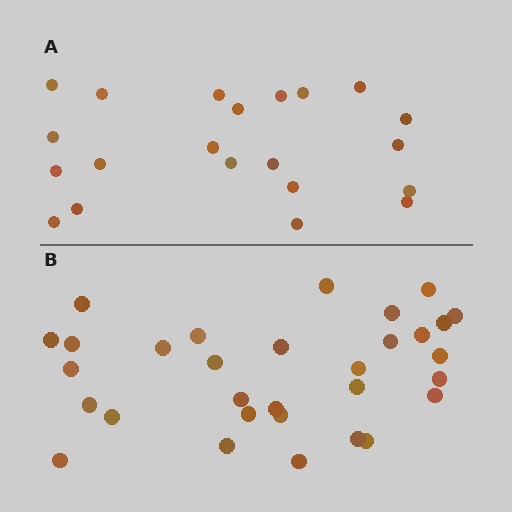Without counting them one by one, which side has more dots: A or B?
Region B (the bottom region) has more dots.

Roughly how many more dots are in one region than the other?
Region B has roughly 10 or so more dots than region A.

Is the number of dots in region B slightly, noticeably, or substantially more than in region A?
Region B has substantially more. The ratio is roughly 1.5 to 1.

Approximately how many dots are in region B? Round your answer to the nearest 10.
About 30 dots. (The exact count is 31, which rounds to 30.)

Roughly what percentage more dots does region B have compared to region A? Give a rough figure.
About 50% more.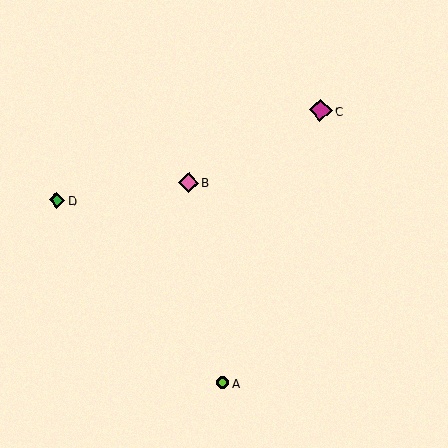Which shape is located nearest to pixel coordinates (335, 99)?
The magenta diamond (labeled C) at (321, 110) is nearest to that location.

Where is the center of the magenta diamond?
The center of the magenta diamond is at (321, 110).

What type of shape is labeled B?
Shape B is a pink diamond.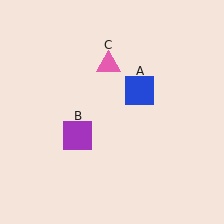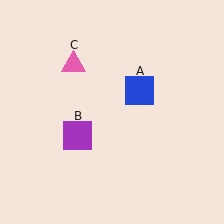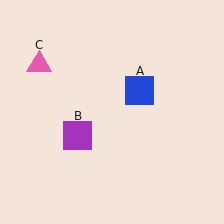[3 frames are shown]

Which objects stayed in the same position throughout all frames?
Blue square (object A) and purple square (object B) remained stationary.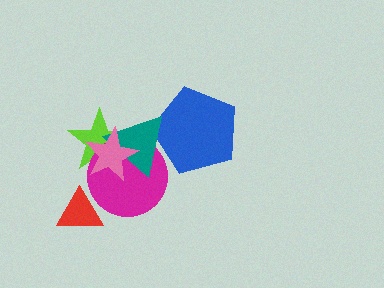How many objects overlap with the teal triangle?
4 objects overlap with the teal triangle.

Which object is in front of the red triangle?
The magenta circle is in front of the red triangle.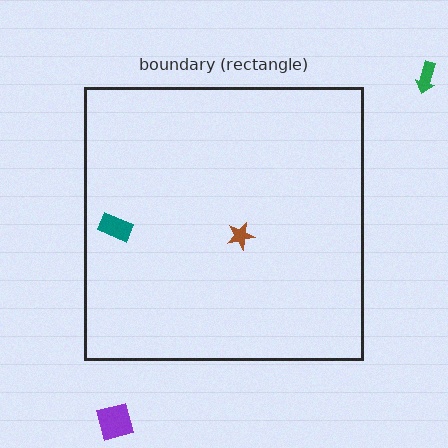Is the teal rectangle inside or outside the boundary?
Inside.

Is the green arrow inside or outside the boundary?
Outside.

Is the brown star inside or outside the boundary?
Inside.